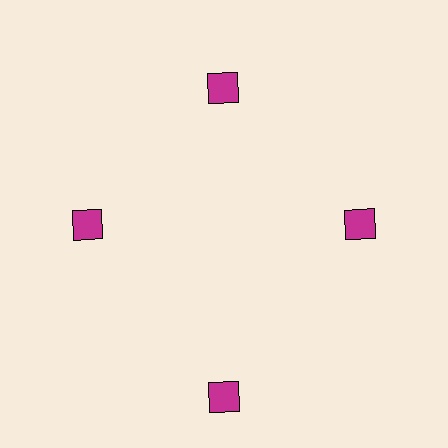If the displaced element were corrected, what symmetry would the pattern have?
It would have 4-fold rotational symmetry — the pattern would map onto itself every 90 degrees.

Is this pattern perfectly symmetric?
No. The 4 magenta diamonds are arranged in a ring, but one element near the 6 o'clock position is pushed outward from the center, breaking the 4-fold rotational symmetry.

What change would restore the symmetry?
The symmetry would be restored by moving it inward, back onto the ring so that all 4 diamonds sit at equal angles and equal distance from the center.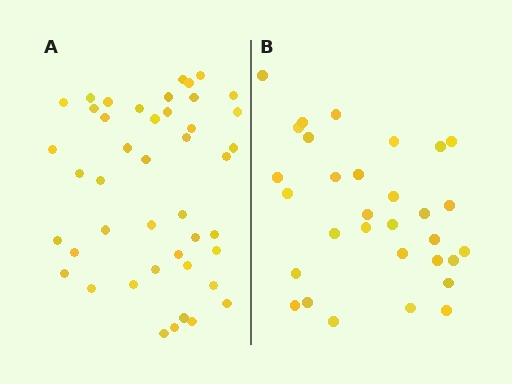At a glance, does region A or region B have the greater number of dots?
Region A (the left region) has more dots.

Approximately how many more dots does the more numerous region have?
Region A has approximately 15 more dots than region B.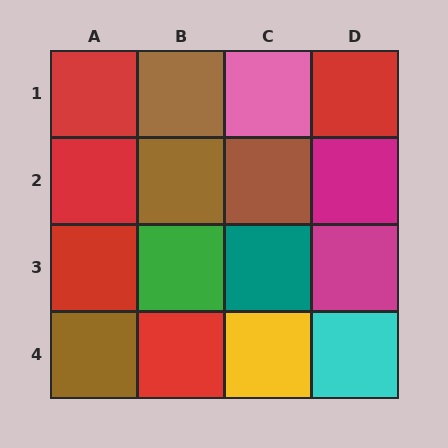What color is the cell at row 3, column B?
Green.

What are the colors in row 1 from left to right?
Red, brown, pink, red.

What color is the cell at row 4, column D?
Cyan.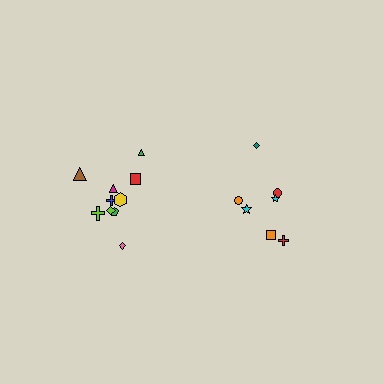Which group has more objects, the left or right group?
The left group.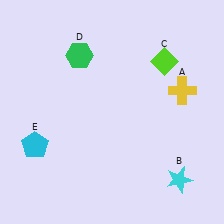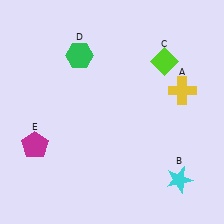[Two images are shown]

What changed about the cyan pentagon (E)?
In Image 1, E is cyan. In Image 2, it changed to magenta.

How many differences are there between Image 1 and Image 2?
There is 1 difference between the two images.